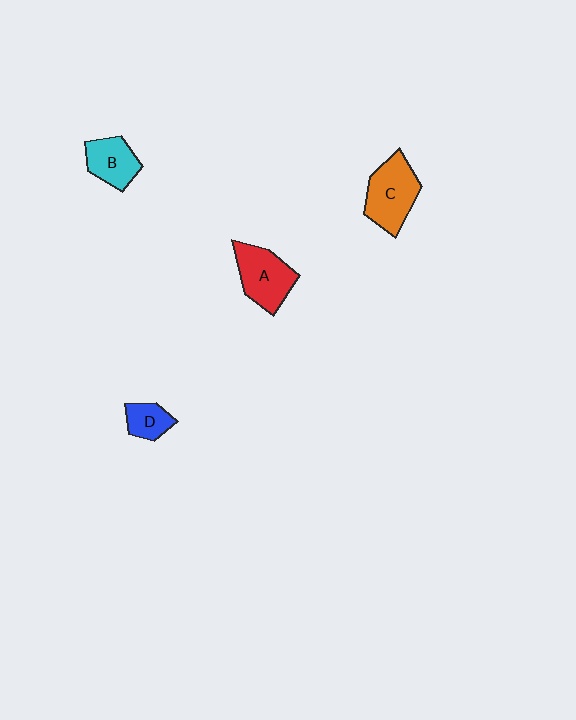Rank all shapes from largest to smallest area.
From largest to smallest: C (orange), A (red), B (cyan), D (blue).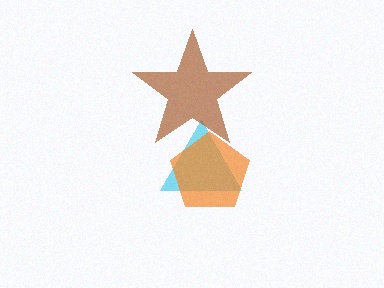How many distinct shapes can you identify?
There are 3 distinct shapes: a cyan triangle, an orange pentagon, a brown star.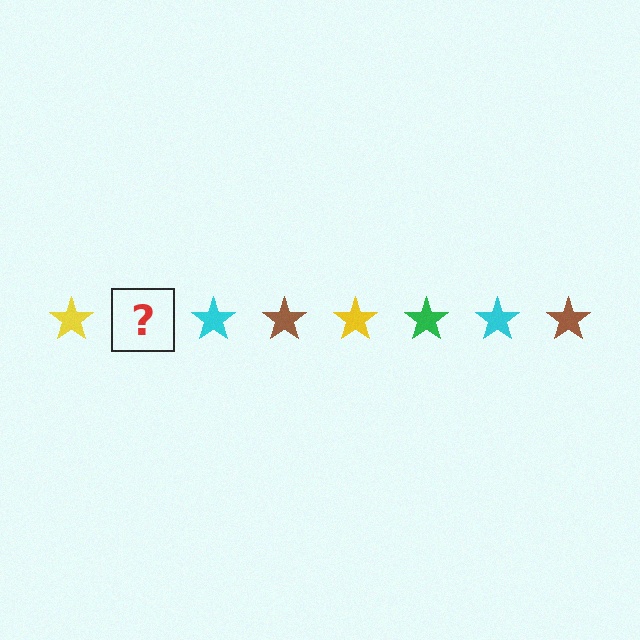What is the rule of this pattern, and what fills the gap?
The rule is that the pattern cycles through yellow, green, cyan, brown stars. The gap should be filled with a green star.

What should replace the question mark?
The question mark should be replaced with a green star.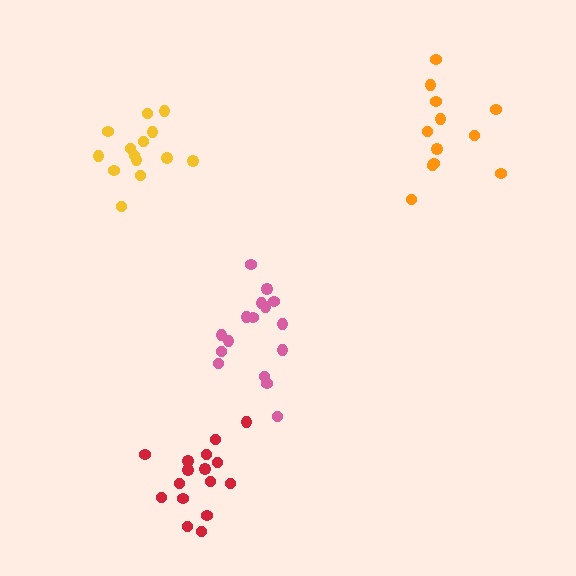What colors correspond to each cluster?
The clusters are colored: orange, yellow, pink, red.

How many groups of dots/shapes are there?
There are 4 groups.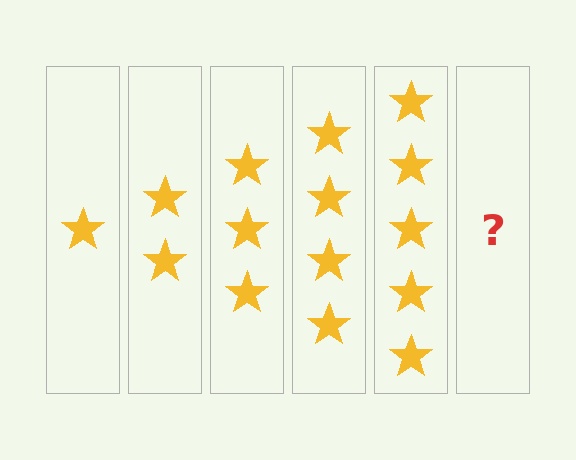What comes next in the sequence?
The next element should be 6 stars.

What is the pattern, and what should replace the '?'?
The pattern is that each step adds one more star. The '?' should be 6 stars.